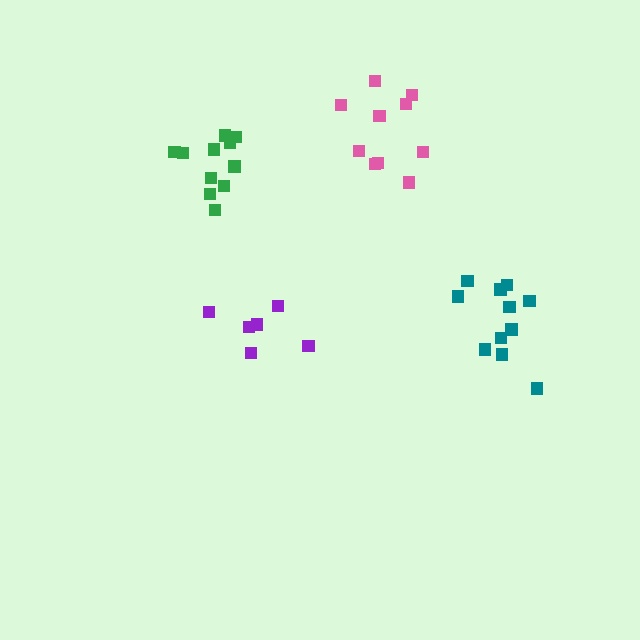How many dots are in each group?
Group 1: 11 dots, Group 2: 11 dots, Group 3: 10 dots, Group 4: 6 dots (38 total).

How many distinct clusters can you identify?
There are 4 distinct clusters.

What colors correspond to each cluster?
The clusters are colored: teal, green, pink, purple.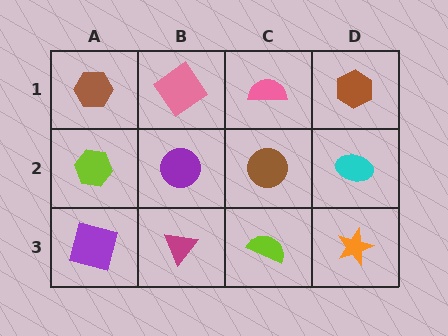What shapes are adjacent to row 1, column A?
A lime hexagon (row 2, column A), a pink diamond (row 1, column B).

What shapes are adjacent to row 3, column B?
A purple circle (row 2, column B), a purple square (row 3, column A), a lime semicircle (row 3, column C).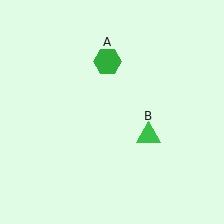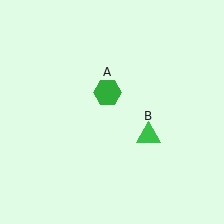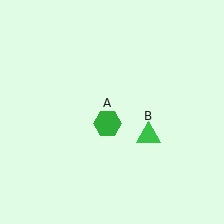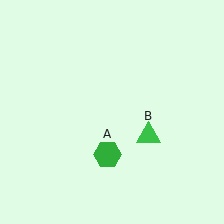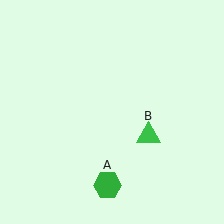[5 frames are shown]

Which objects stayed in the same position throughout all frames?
Green triangle (object B) remained stationary.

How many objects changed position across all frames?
1 object changed position: green hexagon (object A).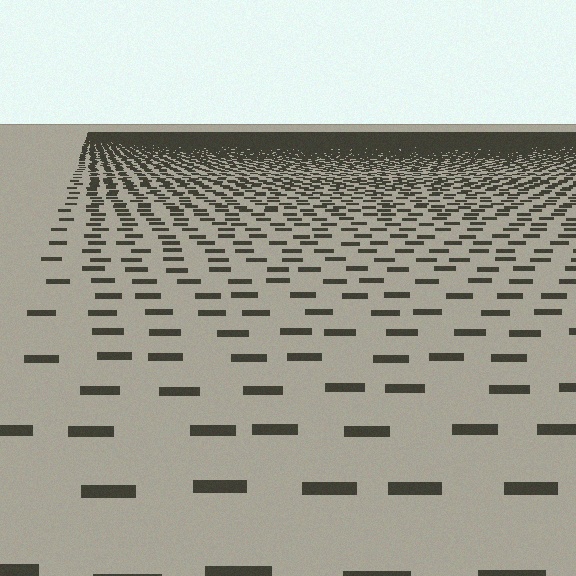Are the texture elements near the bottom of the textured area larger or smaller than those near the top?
Larger. Near the bottom, elements are closer to the viewer and appear at a bigger on-screen size.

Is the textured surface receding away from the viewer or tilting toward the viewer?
The surface is receding away from the viewer. Texture elements get smaller and denser toward the top.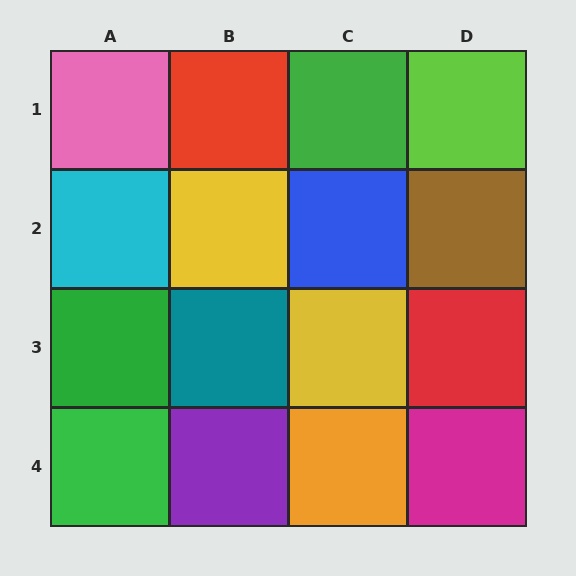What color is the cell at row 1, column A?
Pink.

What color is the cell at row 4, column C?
Orange.